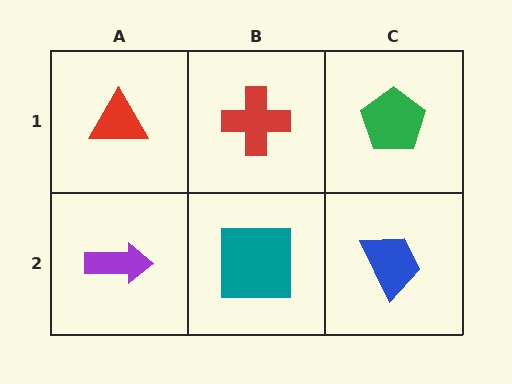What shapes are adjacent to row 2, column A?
A red triangle (row 1, column A), a teal square (row 2, column B).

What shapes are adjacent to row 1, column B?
A teal square (row 2, column B), a red triangle (row 1, column A), a green pentagon (row 1, column C).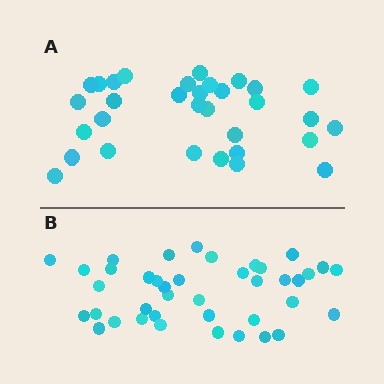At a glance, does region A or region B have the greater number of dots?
Region B (the bottom region) has more dots.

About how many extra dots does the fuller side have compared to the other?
Region B has roughly 8 or so more dots than region A.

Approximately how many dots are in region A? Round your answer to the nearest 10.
About 30 dots. (The exact count is 32, which rounds to 30.)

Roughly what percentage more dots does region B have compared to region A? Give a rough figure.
About 25% more.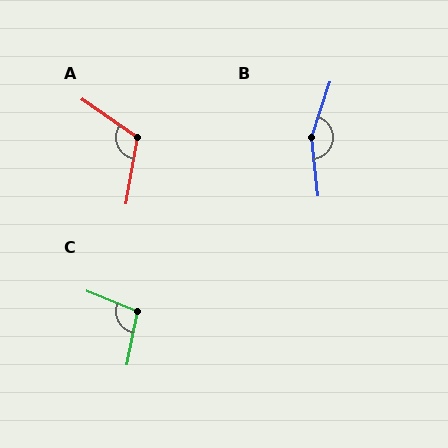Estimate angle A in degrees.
Approximately 115 degrees.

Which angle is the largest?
B, at approximately 155 degrees.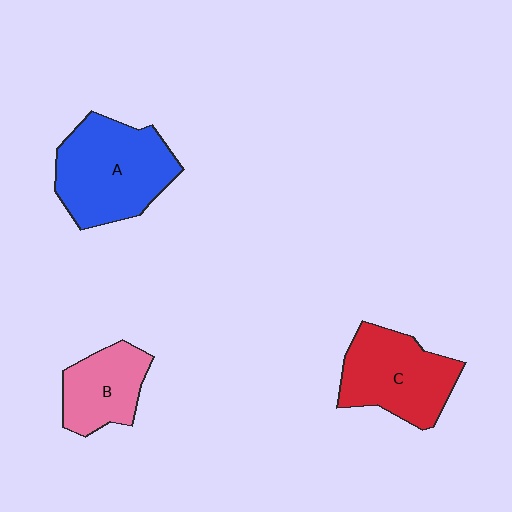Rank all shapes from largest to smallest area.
From largest to smallest: A (blue), C (red), B (pink).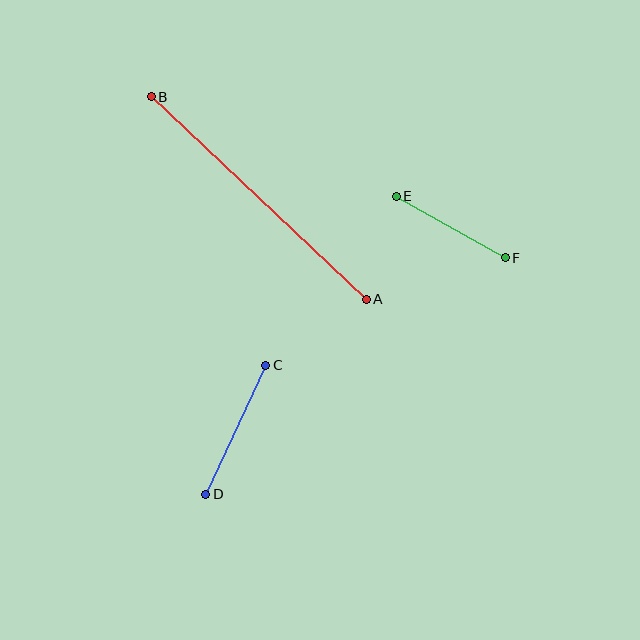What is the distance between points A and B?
The distance is approximately 295 pixels.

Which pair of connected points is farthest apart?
Points A and B are farthest apart.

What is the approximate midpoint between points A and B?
The midpoint is at approximately (259, 198) pixels.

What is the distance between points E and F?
The distance is approximately 125 pixels.